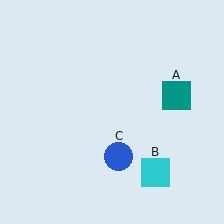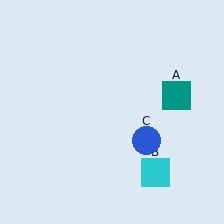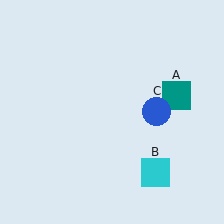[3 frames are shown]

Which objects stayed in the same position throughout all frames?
Teal square (object A) and cyan square (object B) remained stationary.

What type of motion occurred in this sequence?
The blue circle (object C) rotated counterclockwise around the center of the scene.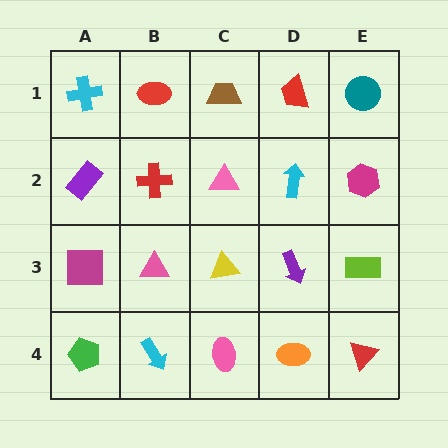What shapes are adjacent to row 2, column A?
A cyan cross (row 1, column A), a magenta square (row 3, column A), a red cross (row 2, column B).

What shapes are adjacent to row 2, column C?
A brown trapezoid (row 1, column C), a yellow triangle (row 3, column C), a red cross (row 2, column B), a cyan arrow (row 2, column D).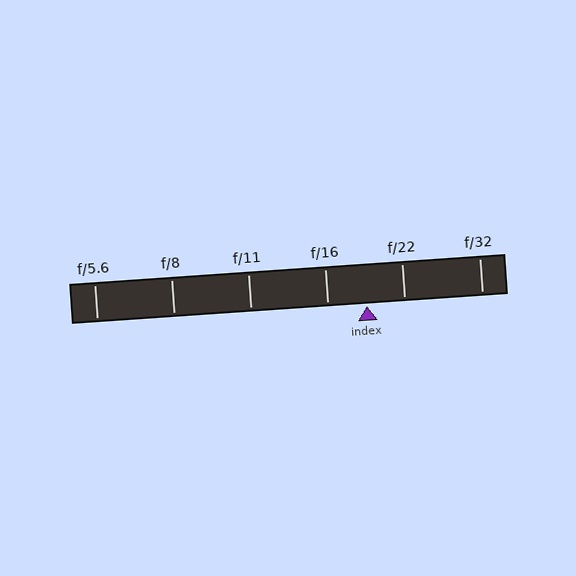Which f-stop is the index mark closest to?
The index mark is closest to f/22.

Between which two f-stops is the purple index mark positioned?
The index mark is between f/16 and f/22.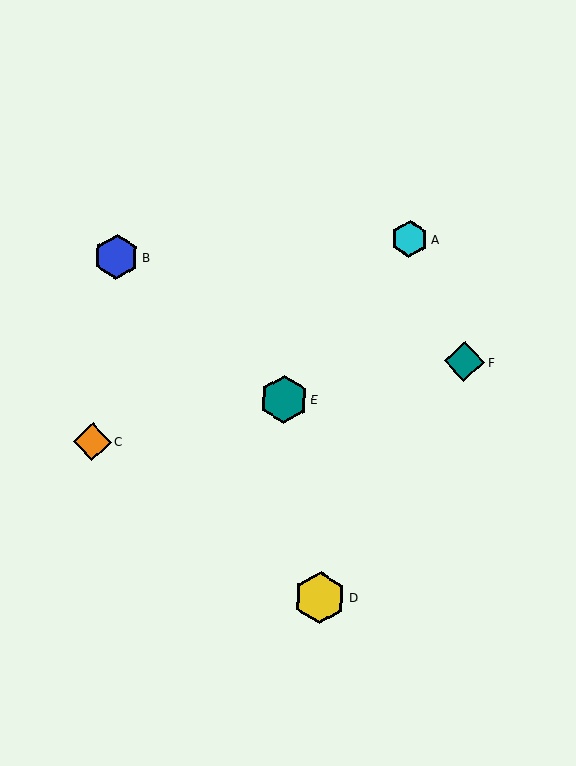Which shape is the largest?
The yellow hexagon (labeled D) is the largest.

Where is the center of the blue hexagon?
The center of the blue hexagon is at (117, 257).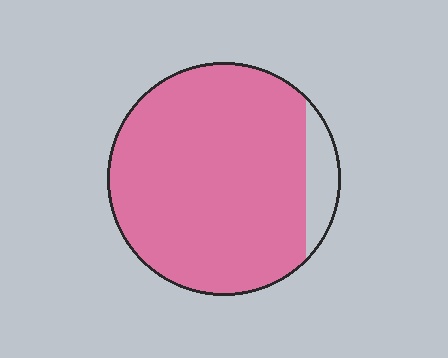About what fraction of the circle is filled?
About nine tenths (9/10).